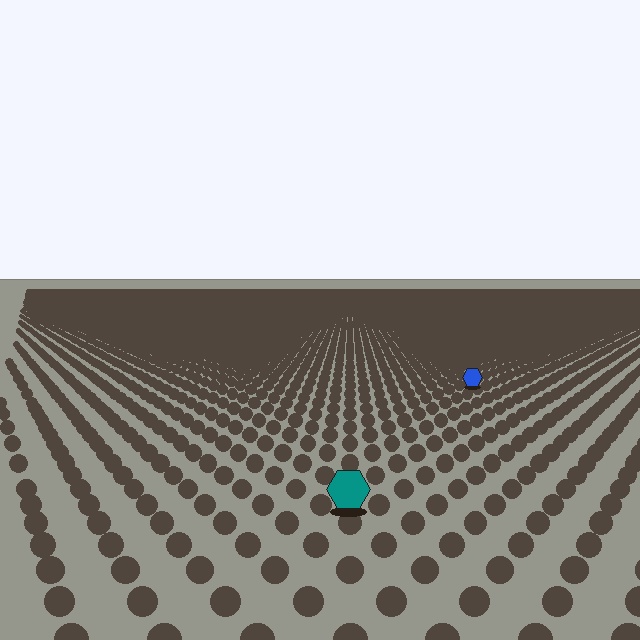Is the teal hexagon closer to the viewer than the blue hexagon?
Yes. The teal hexagon is closer — you can tell from the texture gradient: the ground texture is coarser near it.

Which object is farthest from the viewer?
The blue hexagon is farthest from the viewer. It appears smaller and the ground texture around it is denser.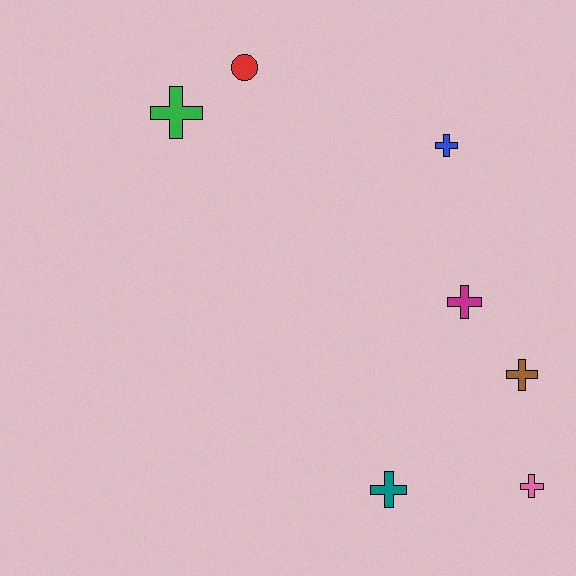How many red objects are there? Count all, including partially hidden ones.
There is 1 red object.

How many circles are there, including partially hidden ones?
There is 1 circle.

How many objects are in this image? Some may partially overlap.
There are 7 objects.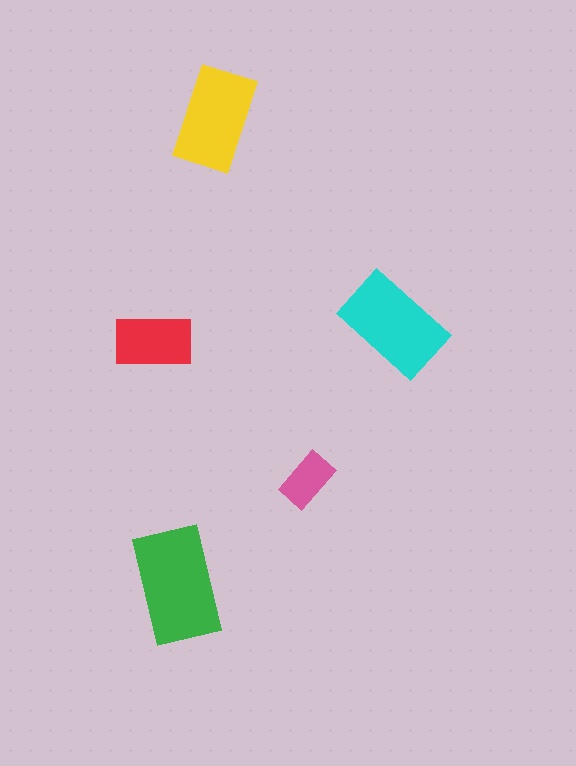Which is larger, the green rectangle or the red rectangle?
The green one.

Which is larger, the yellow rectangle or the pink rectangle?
The yellow one.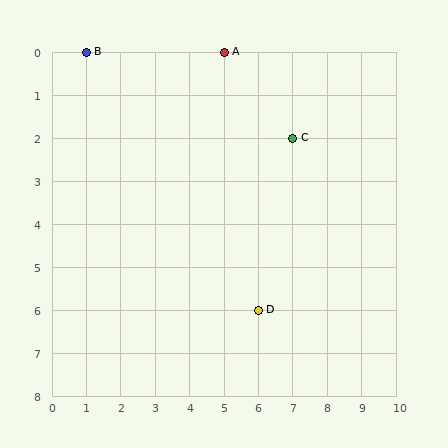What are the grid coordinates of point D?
Point D is at grid coordinates (6, 6).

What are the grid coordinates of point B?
Point B is at grid coordinates (1, 0).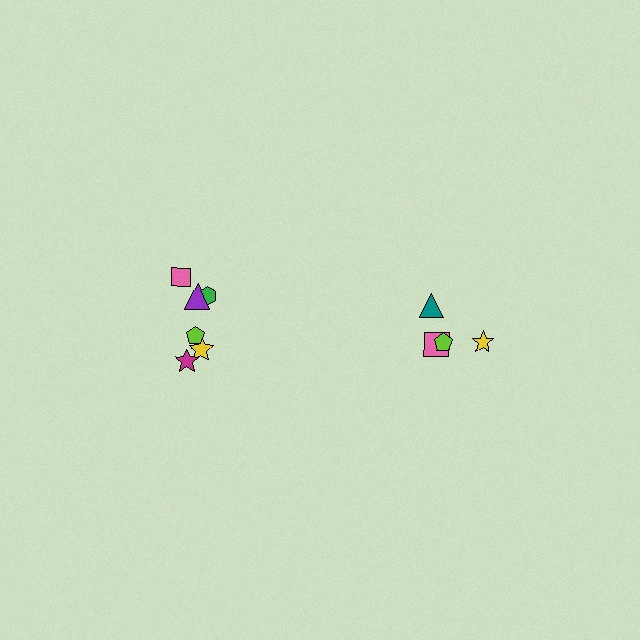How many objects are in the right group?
There are 4 objects.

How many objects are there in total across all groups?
There are 10 objects.